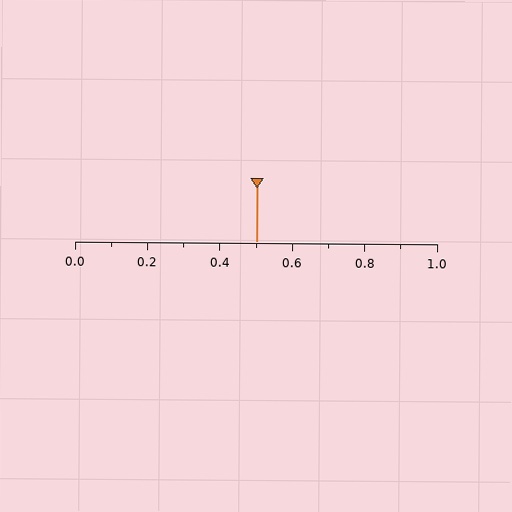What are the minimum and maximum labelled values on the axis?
The axis runs from 0.0 to 1.0.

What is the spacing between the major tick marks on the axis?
The major ticks are spaced 0.2 apart.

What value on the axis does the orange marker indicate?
The marker indicates approximately 0.5.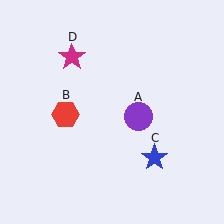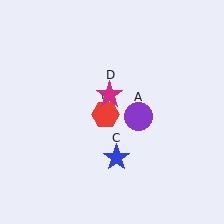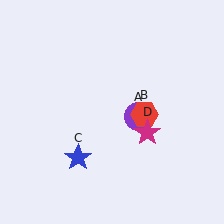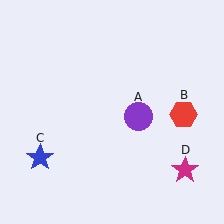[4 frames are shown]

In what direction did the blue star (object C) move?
The blue star (object C) moved left.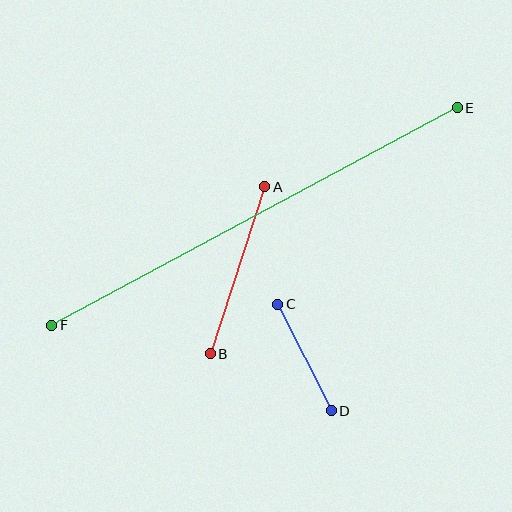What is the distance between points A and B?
The distance is approximately 176 pixels.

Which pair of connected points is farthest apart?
Points E and F are farthest apart.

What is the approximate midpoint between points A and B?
The midpoint is at approximately (238, 270) pixels.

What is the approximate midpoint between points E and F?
The midpoint is at approximately (255, 217) pixels.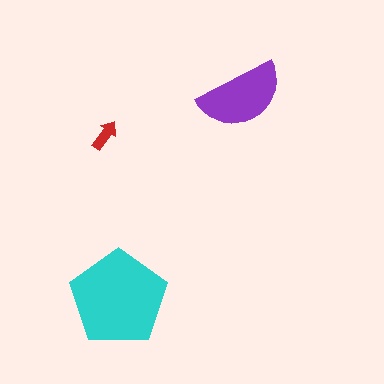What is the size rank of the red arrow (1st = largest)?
3rd.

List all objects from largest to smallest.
The cyan pentagon, the purple semicircle, the red arrow.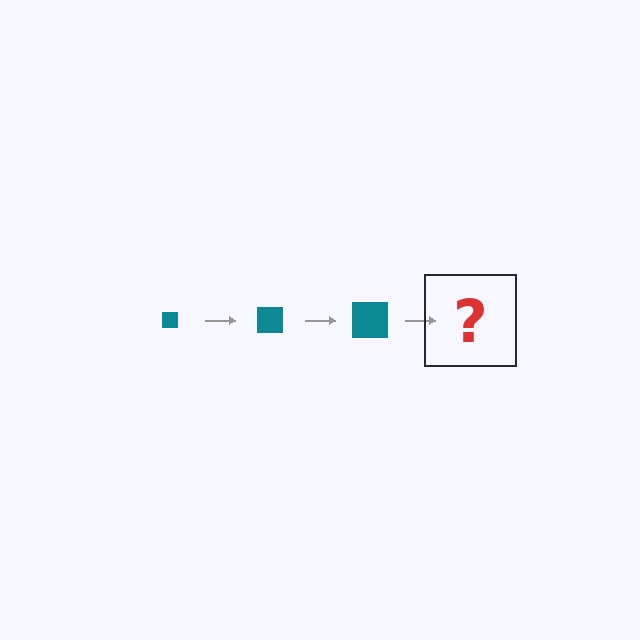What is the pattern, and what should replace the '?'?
The pattern is that the square gets progressively larger each step. The '?' should be a teal square, larger than the previous one.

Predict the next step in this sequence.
The next step is a teal square, larger than the previous one.